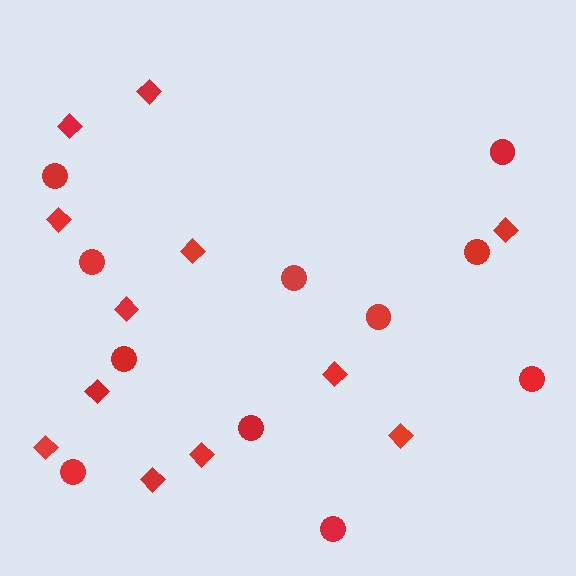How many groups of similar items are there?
There are 2 groups: one group of diamonds (12) and one group of circles (11).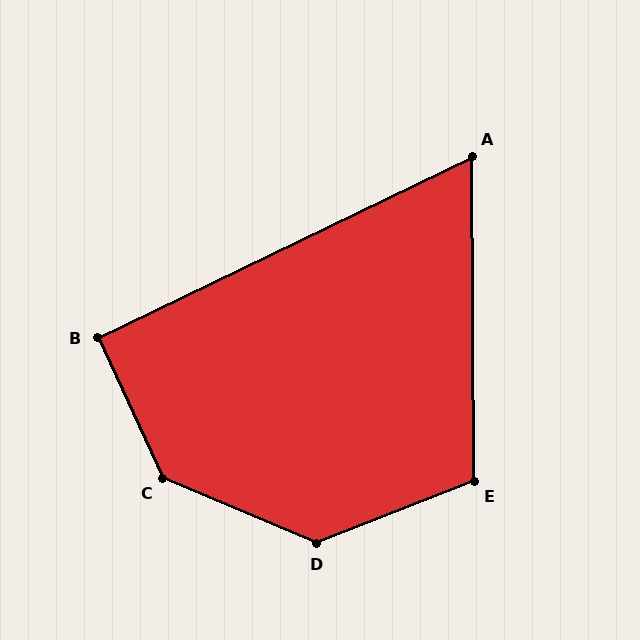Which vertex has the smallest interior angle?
A, at approximately 65 degrees.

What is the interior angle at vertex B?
Approximately 91 degrees (approximately right).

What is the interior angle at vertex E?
Approximately 111 degrees (obtuse).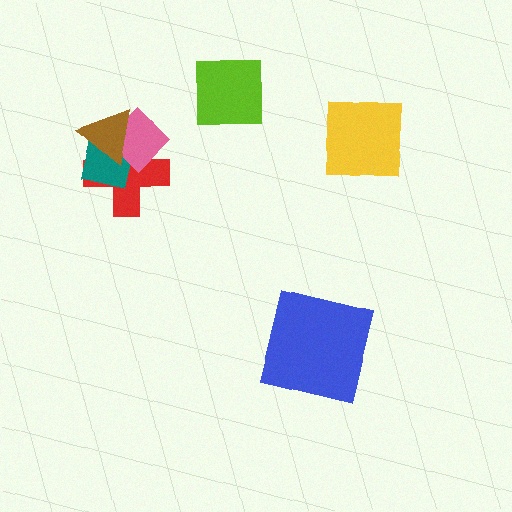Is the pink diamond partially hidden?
Yes, it is partially covered by another shape.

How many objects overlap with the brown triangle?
3 objects overlap with the brown triangle.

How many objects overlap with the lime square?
0 objects overlap with the lime square.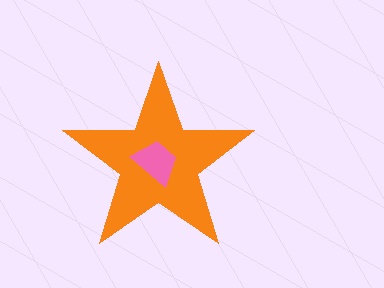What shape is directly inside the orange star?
The pink trapezoid.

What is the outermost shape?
The orange star.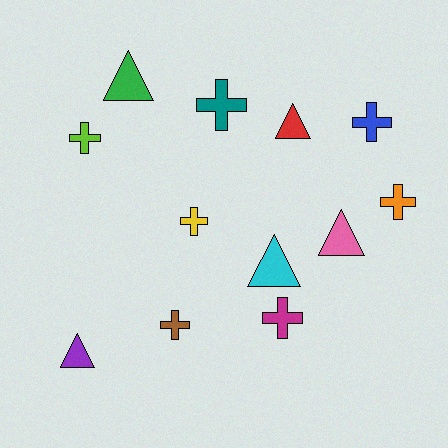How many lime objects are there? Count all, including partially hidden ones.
There is 1 lime object.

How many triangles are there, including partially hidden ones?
There are 5 triangles.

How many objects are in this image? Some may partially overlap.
There are 12 objects.